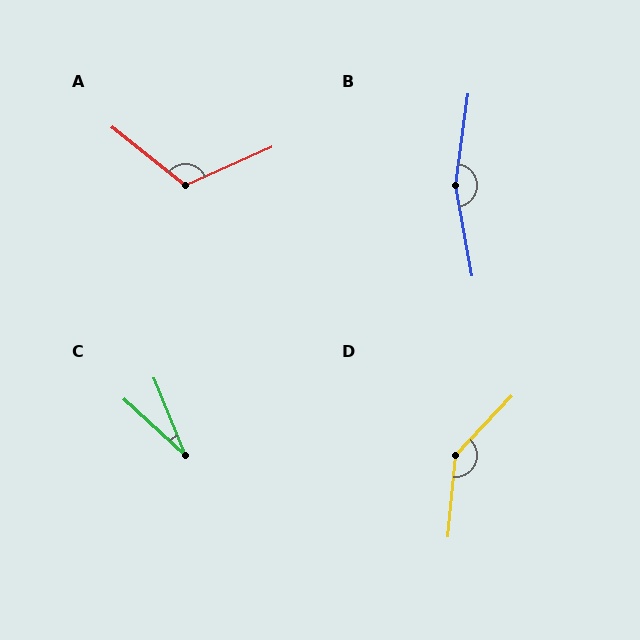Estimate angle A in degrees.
Approximately 118 degrees.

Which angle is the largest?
B, at approximately 161 degrees.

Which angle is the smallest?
C, at approximately 25 degrees.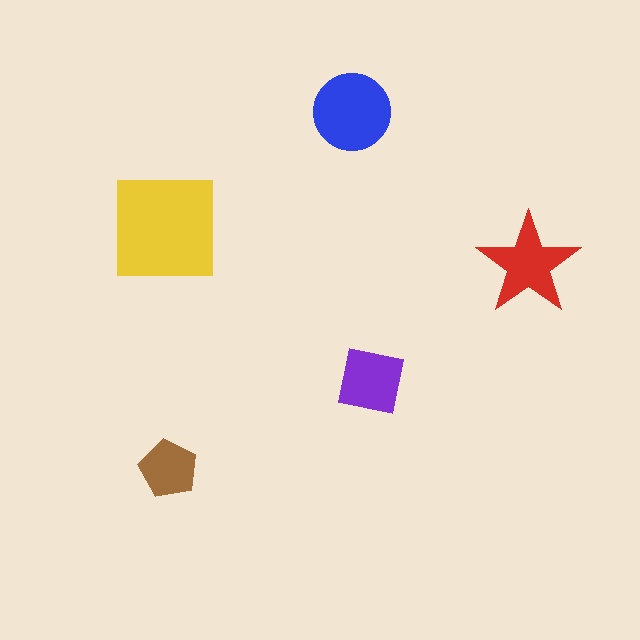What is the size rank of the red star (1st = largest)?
3rd.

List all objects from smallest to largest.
The brown pentagon, the purple square, the red star, the blue circle, the yellow square.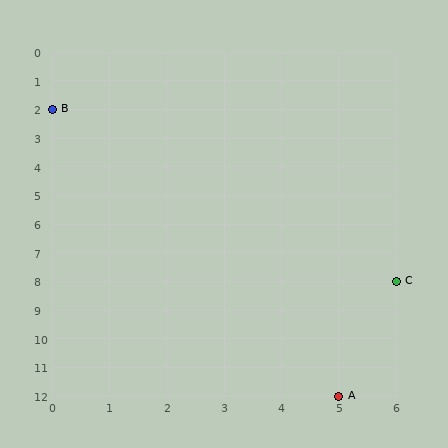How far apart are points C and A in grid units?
Points C and A are 1 column and 4 rows apart (about 4.1 grid units diagonally).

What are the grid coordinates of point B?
Point B is at grid coordinates (0, 2).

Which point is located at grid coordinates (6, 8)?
Point C is at (6, 8).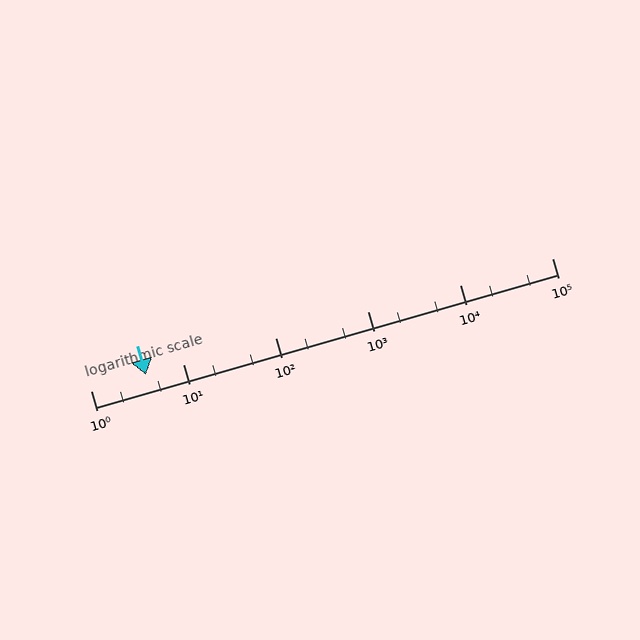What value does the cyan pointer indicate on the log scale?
The pointer indicates approximately 4.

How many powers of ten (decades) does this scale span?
The scale spans 5 decades, from 1 to 100000.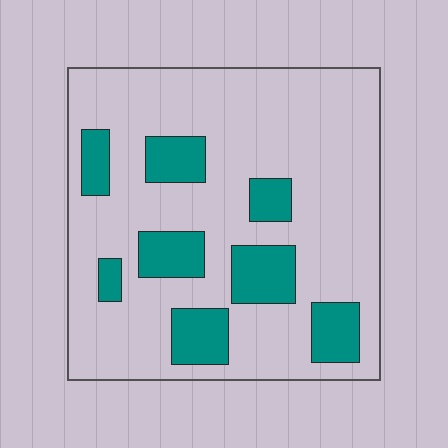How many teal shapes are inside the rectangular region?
8.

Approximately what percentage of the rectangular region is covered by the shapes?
Approximately 20%.